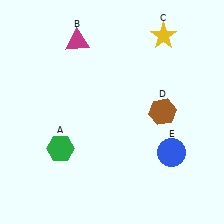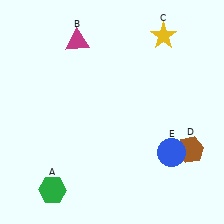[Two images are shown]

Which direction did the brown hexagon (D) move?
The brown hexagon (D) moved down.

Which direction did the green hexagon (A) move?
The green hexagon (A) moved down.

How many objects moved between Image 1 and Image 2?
2 objects moved between the two images.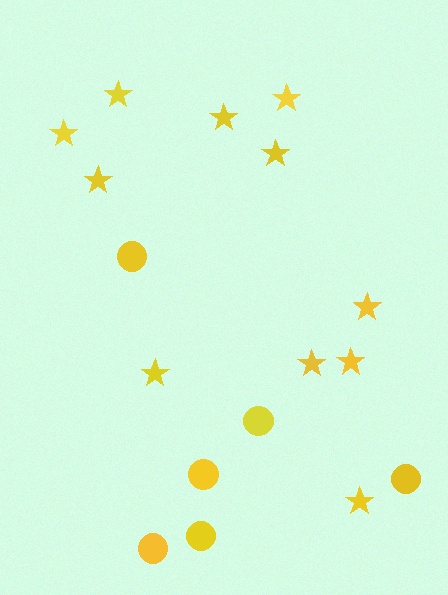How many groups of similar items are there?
There are 2 groups: one group of stars (11) and one group of circles (6).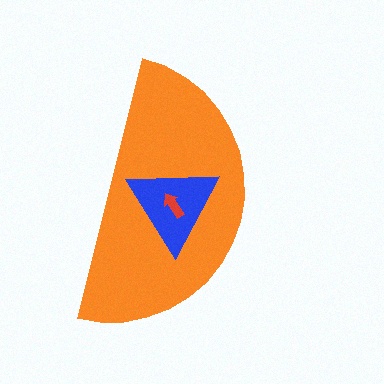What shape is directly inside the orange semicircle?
The blue triangle.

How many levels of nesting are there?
3.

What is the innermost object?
The red arrow.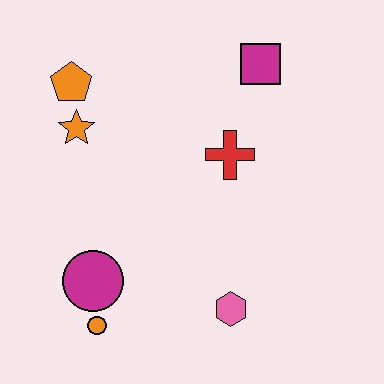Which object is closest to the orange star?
The orange pentagon is closest to the orange star.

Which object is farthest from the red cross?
The orange circle is farthest from the red cross.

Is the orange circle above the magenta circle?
No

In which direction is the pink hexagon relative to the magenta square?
The pink hexagon is below the magenta square.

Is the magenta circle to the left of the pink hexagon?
Yes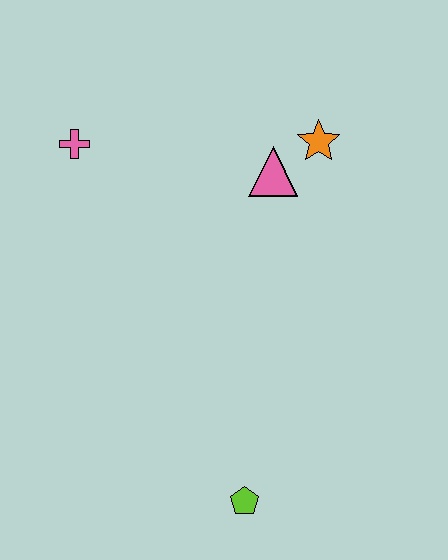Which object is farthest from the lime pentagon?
The pink cross is farthest from the lime pentagon.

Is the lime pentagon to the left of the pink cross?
No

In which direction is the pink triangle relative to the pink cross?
The pink triangle is to the right of the pink cross.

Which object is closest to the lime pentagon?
The pink triangle is closest to the lime pentagon.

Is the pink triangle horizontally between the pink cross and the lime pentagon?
No